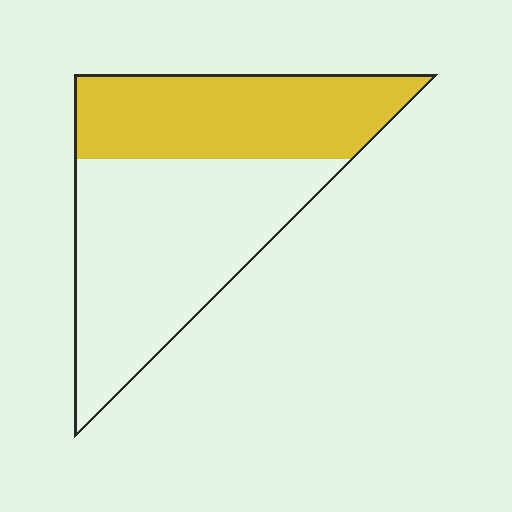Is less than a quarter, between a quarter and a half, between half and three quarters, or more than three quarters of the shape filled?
Between a quarter and a half.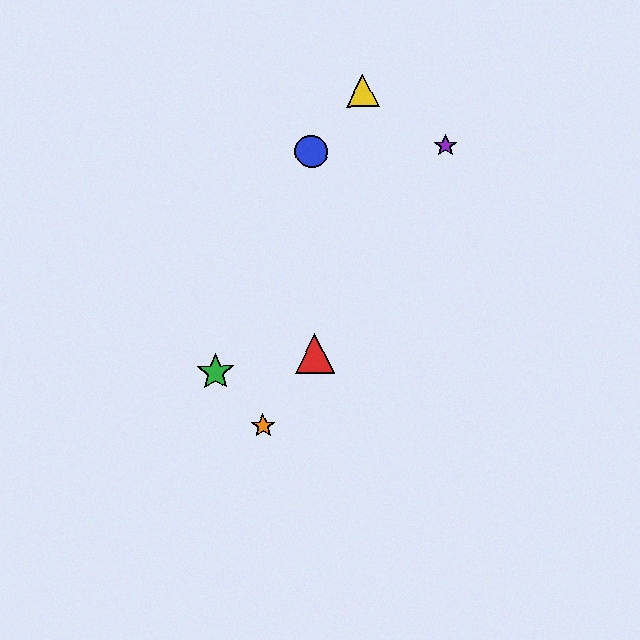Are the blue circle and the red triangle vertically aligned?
Yes, both are at x≈311.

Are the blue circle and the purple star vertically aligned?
No, the blue circle is at x≈311 and the purple star is at x≈446.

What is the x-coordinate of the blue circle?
The blue circle is at x≈311.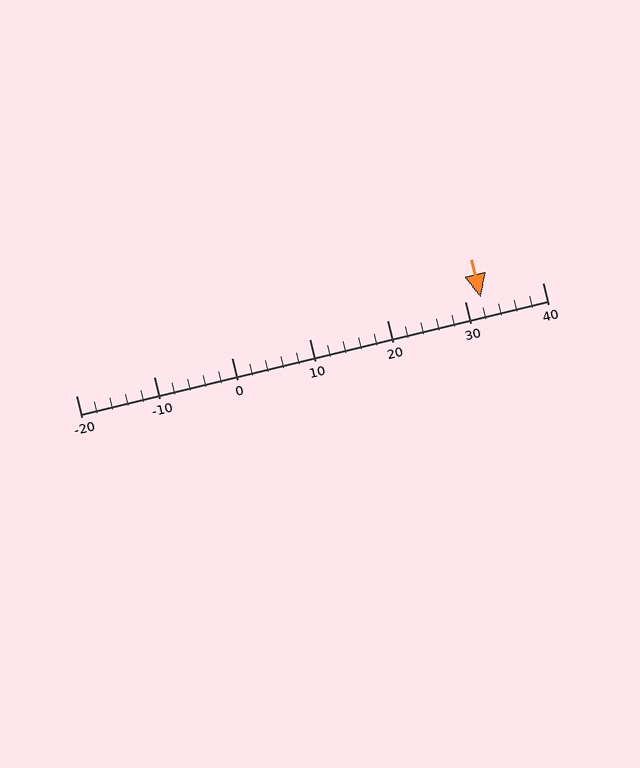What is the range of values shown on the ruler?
The ruler shows values from -20 to 40.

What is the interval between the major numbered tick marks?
The major tick marks are spaced 10 units apart.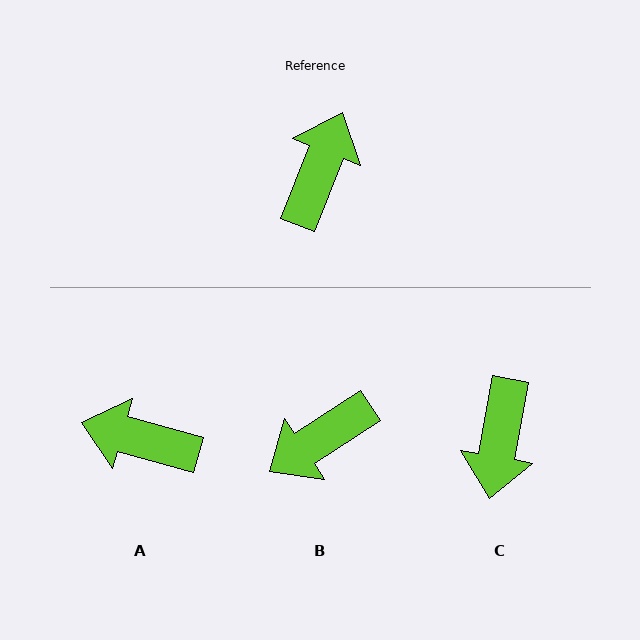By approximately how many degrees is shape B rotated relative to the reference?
Approximately 145 degrees counter-clockwise.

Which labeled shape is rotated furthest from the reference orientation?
C, about 168 degrees away.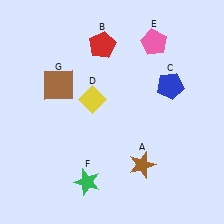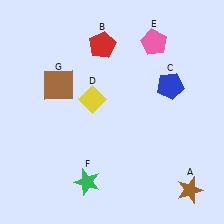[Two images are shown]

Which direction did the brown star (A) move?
The brown star (A) moved right.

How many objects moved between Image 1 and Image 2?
1 object moved between the two images.